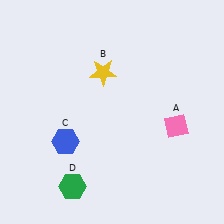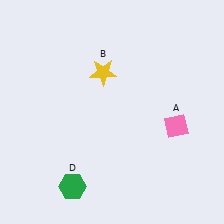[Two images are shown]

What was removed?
The blue hexagon (C) was removed in Image 2.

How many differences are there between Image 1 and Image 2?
There is 1 difference between the two images.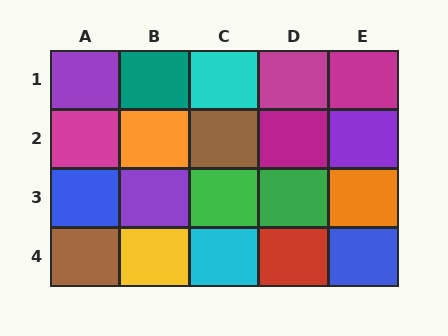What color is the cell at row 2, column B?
Orange.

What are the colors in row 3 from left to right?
Blue, purple, green, green, orange.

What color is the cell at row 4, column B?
Yellow.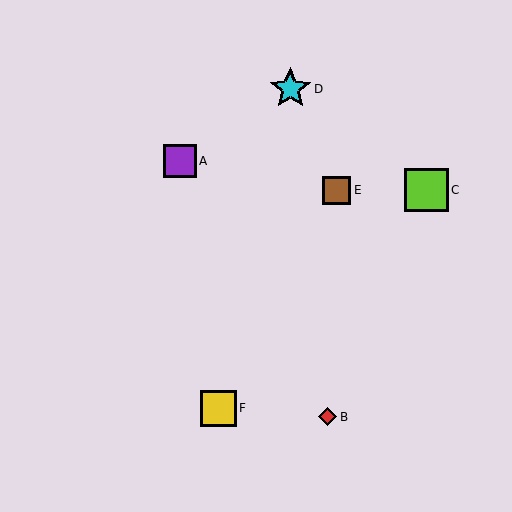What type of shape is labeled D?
Shape D is a cyan star.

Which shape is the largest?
The lime square (labeled C) is the largest.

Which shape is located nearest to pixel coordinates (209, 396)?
The yellow square (labeled F) at (218, 408) is nearest to that location.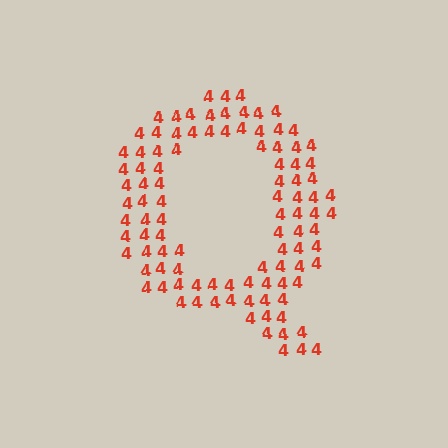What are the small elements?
The small elements are digit 4's.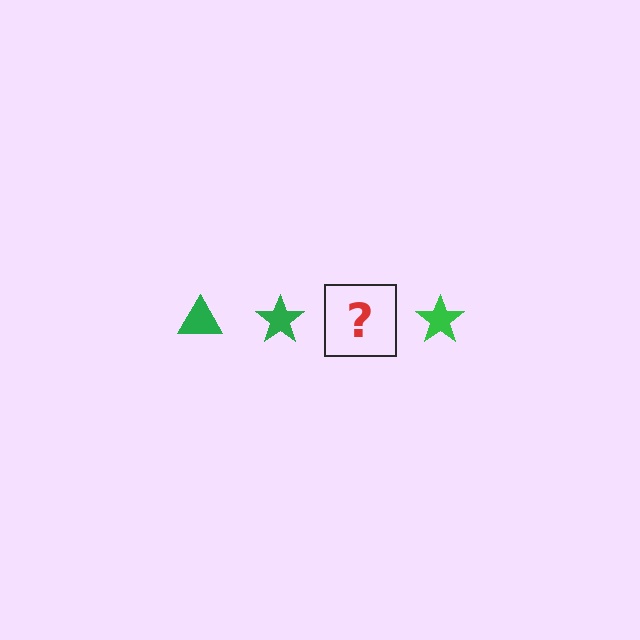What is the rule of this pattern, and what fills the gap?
The rule is that the pattern cycles through triangle, star shapes in green. The gap should be filled with a green triangle.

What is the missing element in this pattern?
The missing element is a green triangle.